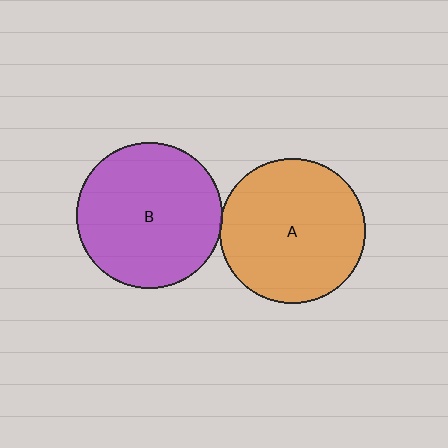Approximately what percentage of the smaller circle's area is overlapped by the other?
Approximately 5%.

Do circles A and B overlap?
Yes.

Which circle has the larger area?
Circle B (purple).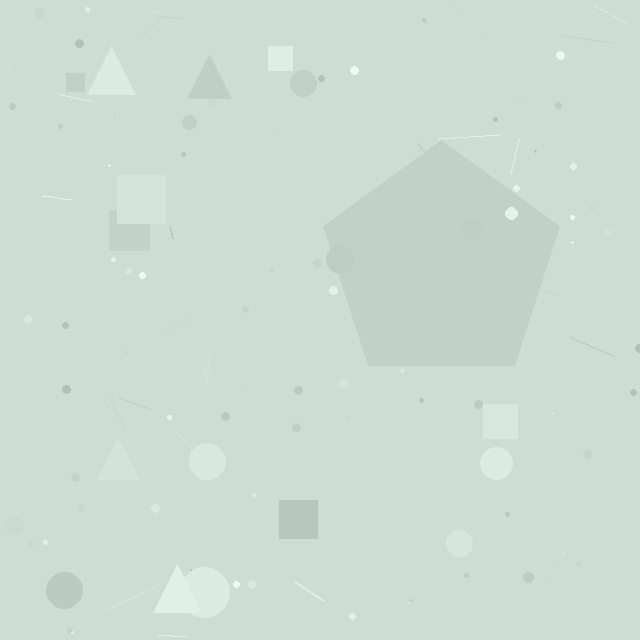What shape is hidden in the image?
A pentagon is hidden in the image.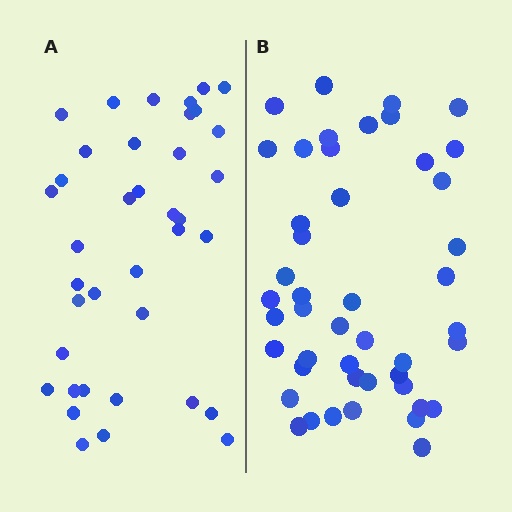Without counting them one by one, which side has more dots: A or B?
Region B (the right region) has more dots.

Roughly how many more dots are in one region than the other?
Region B has roughly 8 or so more dots than region A.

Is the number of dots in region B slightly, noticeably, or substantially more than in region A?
Region B has only slightly more — the two regions are fairly close. The ratio is roughly 1.2 to 1.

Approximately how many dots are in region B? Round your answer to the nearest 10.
About 50 dots. (The exact count is 46, which rounds to 50.)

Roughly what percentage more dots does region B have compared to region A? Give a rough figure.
About 20% more.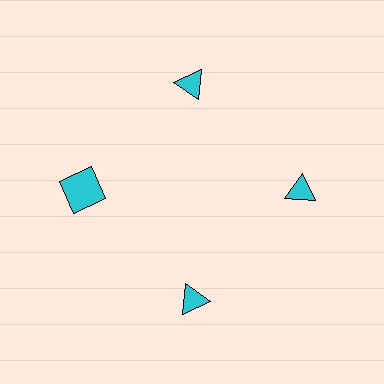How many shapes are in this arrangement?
There are 4 shapes arranged in a ring pattern.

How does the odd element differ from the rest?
It has a different shape: square instead of triangle.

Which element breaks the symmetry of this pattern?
The cyan square at roughly the 9 o'clock position breaks the symmetry. All other shapes are cyan triangles.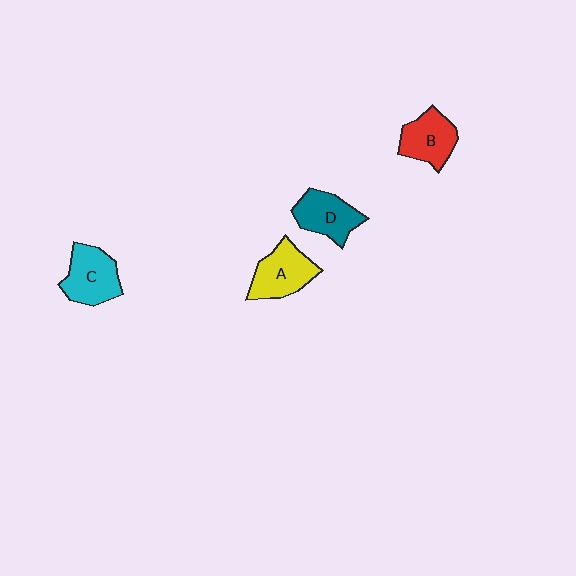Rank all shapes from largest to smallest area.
From largest to smallest: C (cyan), A (yellow), D (teal), B (red).